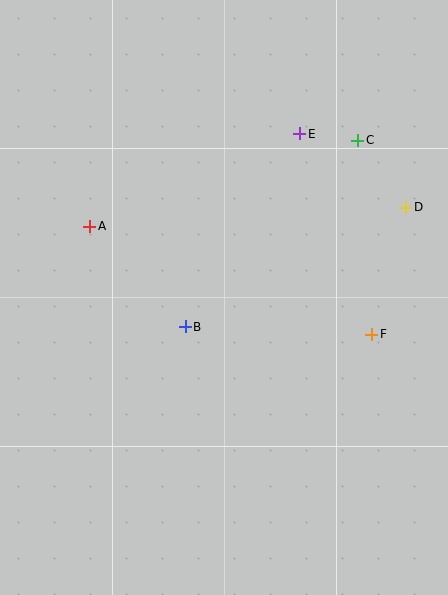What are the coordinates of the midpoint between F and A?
The midpoint between F and A is at (231, 280).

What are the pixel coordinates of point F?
Point F is at (372, 334).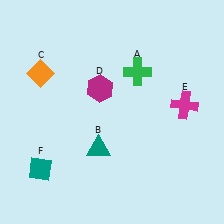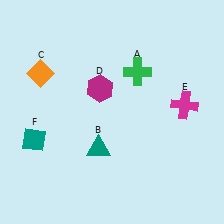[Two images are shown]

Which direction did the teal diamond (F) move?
The teal diamond (F) moved up.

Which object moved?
The teal diamond (F) moved up.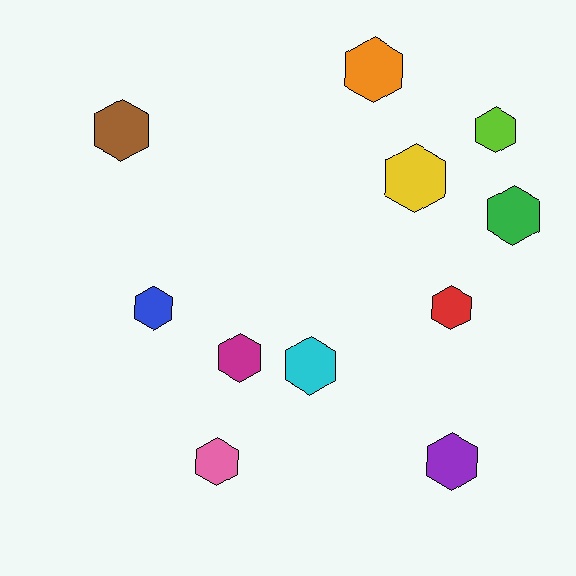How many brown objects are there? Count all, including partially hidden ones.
There is 1 brown object.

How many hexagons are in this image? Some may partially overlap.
There are 11 hexagons.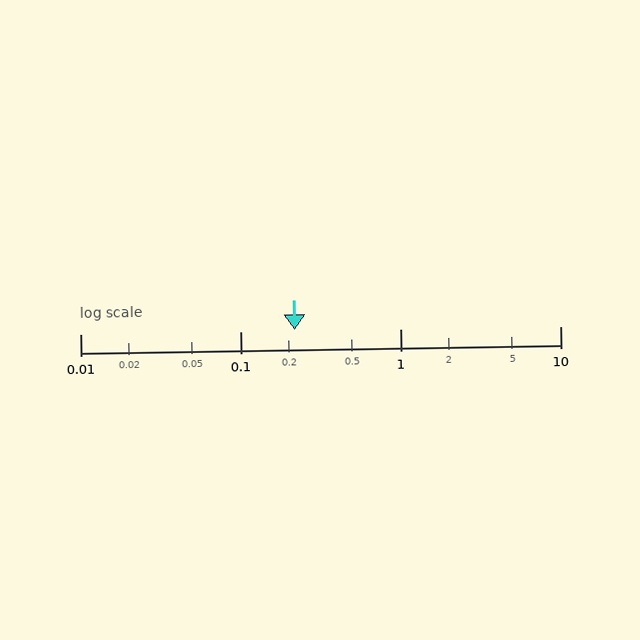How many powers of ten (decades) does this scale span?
The scale spans 3 decades, from 0.01 to 10.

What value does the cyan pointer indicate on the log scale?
The pointer indicates approximately 0.22.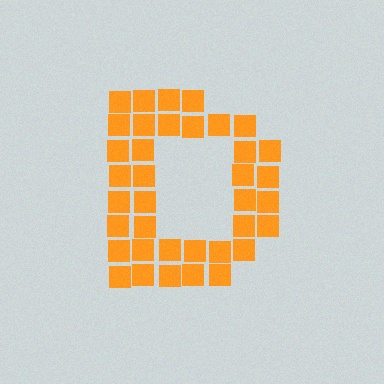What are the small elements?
The small elements are squares.